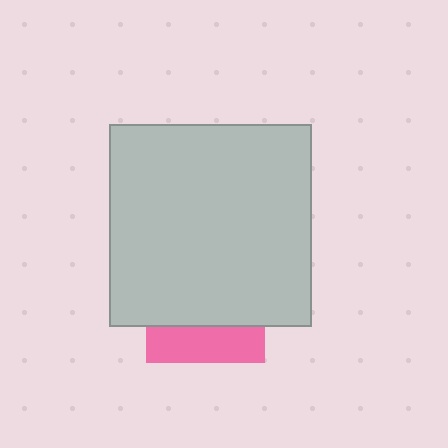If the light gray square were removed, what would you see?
You would see the complete pink square.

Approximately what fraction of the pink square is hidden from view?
Roughly 70% of the pink square is hidden behind the light gray square.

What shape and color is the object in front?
The object in front is a light gray square.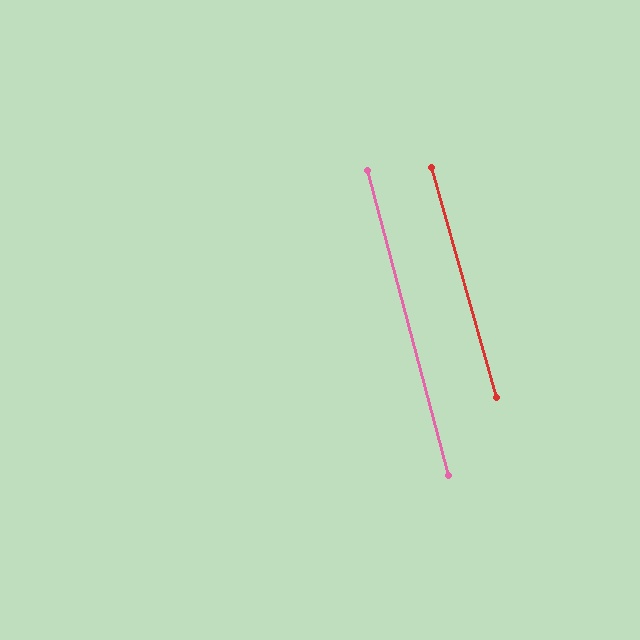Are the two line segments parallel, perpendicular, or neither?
Parallel — their directions differ by only 0.7°.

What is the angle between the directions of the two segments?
Approximately 1 degree.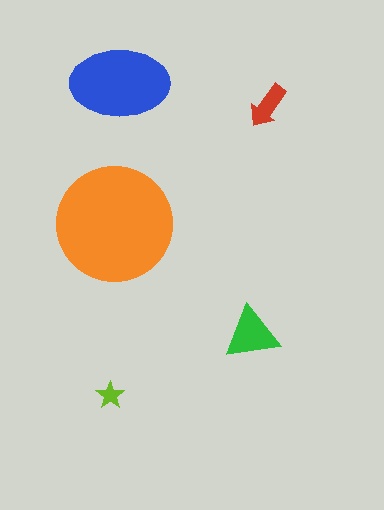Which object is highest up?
The blue ellipse is topmost.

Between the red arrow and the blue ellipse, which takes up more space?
The blue ellipse.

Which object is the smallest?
The lime star.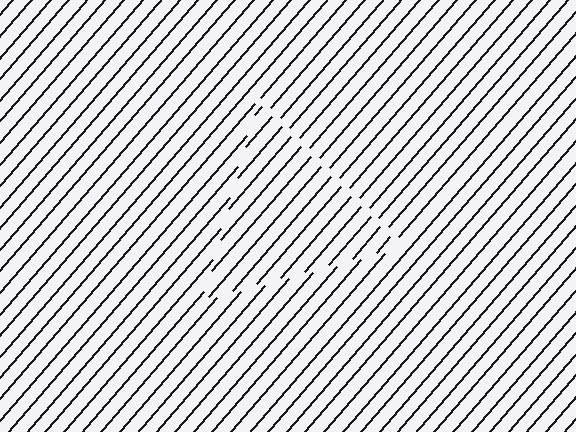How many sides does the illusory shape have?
3 sides — the line-ends trace a triangle.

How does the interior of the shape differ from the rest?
The interior of the shape contains the same grating, shifted by half a period — the contour is defined by the phase discontinuity where line-ends from the inner and outer gratings abut.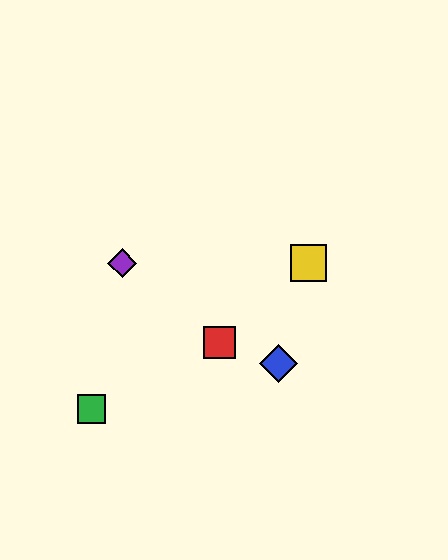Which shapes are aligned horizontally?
The yellow square, the purple diamond are aligned horizontally.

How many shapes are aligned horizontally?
2 shapes (the yellow square, the purple diamond) are aligned horizontally.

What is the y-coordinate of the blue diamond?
The blue diamond is at y≈363.